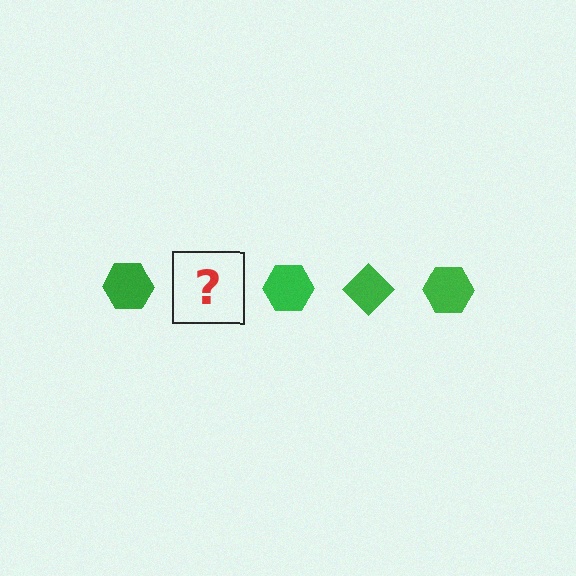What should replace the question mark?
The question mark should be replaced with a green diamond.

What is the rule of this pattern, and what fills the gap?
The rule is that the pattern cycles through hexagon, diamond shapes in green. The gap should be filled with a green diamond.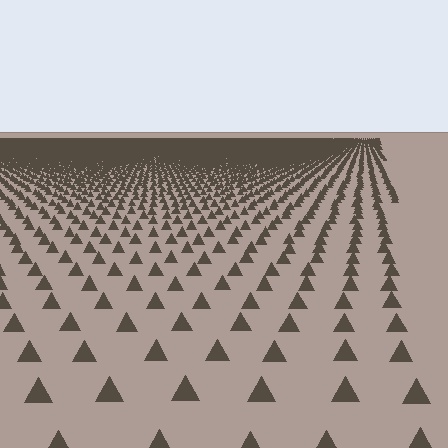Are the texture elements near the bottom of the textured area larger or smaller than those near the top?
Larger. Near the bottom, elements are closer to the viewer and appear at a bigger on-screen size.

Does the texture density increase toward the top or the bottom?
Density increases toward the top.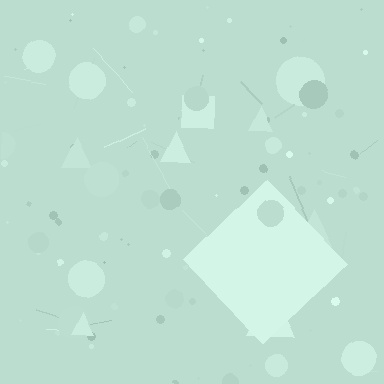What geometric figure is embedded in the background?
A diamond is embedded in the background.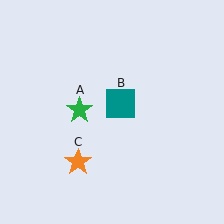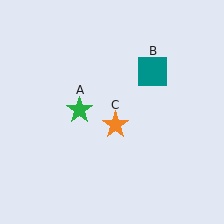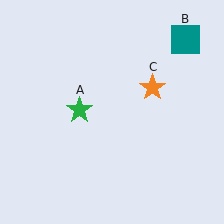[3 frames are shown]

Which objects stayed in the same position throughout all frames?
Green star (object A) remained stationary.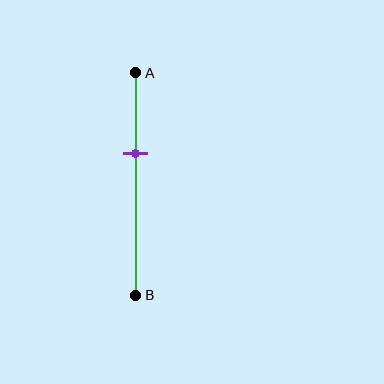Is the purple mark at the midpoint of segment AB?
No, the mark is at about 35% from A, not at the 50% midpoint.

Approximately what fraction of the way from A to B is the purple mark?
The purple mark is approximately 35% of the way from A to B.